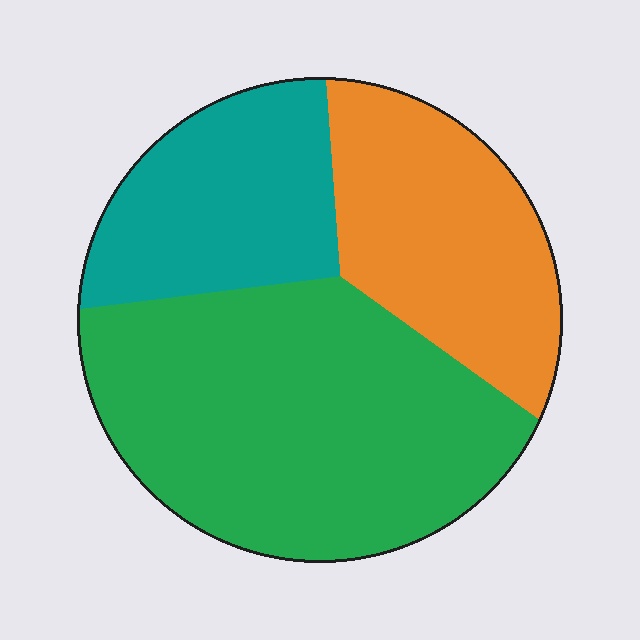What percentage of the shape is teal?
Teal covers about 25% of the shape.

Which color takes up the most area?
Green, at roughly 50%.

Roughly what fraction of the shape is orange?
Orange takes up about one quarter (1/4) of the shape.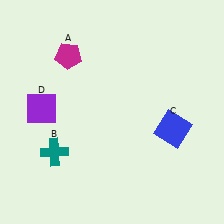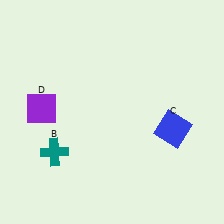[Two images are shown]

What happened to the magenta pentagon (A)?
The magenta pentagon (A) was removed in Image 2. It was in the top-left area of Image 1.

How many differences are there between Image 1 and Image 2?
There is 1 difference between the two images.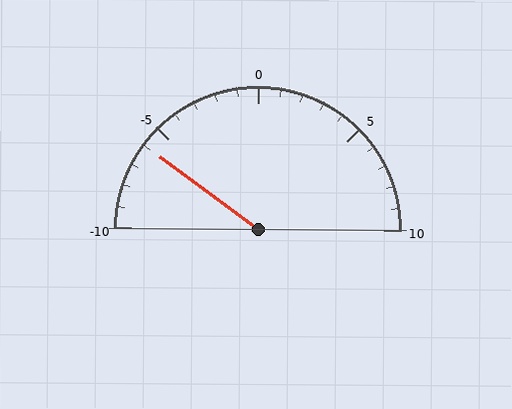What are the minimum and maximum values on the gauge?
The gauge ranges from -10 to 10.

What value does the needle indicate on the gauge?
The needle indicates approximately -6.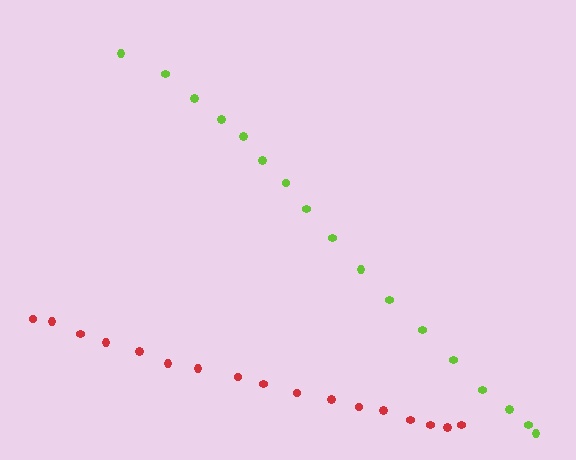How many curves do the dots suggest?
There are 2 distinct paths.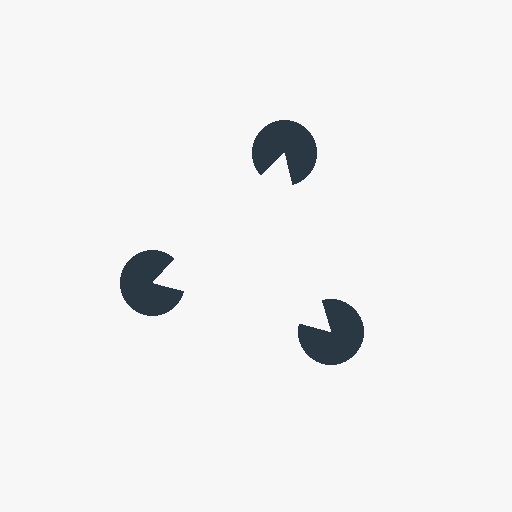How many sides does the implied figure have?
3 sides.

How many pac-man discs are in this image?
There are 3 — one at each vertex of the illusory triangle.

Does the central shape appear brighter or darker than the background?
It typically appears slightly brighter than the background, even though no actual brightness change is drawn.